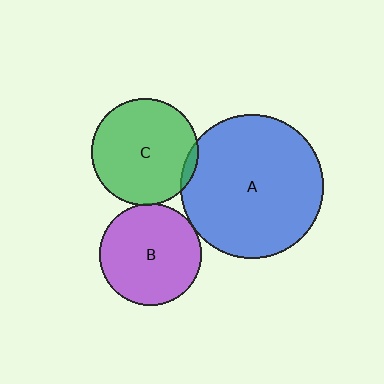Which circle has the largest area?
Circle A (blue).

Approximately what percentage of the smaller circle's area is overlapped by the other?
Approximately 5%.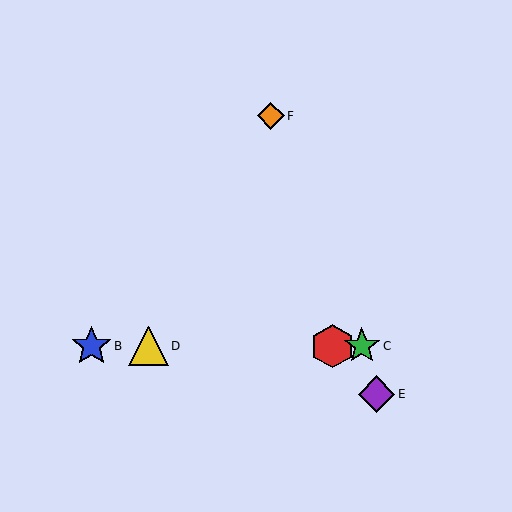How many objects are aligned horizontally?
4 objects (A, B, C, D) are aligned horizontally.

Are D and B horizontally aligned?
Yes, both are at y≈346.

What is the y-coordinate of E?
Object E is at y≈394.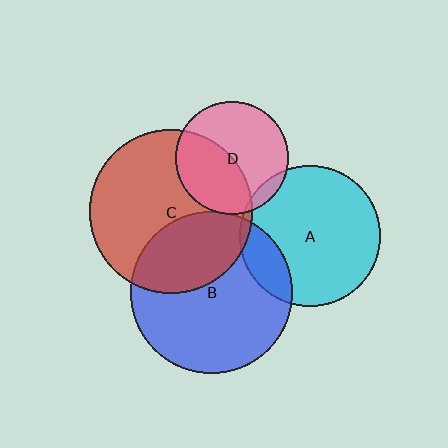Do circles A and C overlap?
Yes.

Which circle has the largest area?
Circle C (red).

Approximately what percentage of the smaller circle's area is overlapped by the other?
Approximately 5%.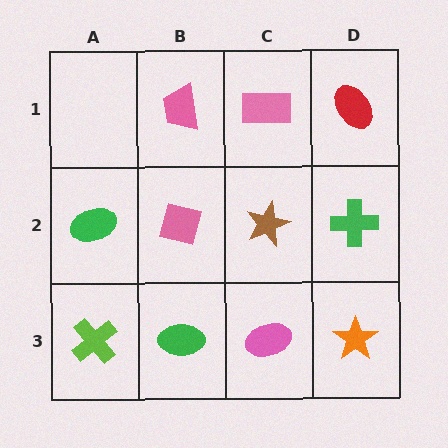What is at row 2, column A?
A green ellipse.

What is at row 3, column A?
A lime cross.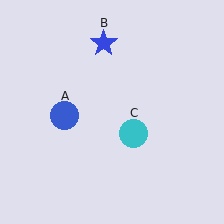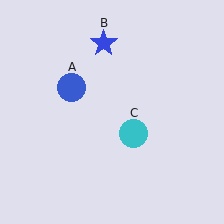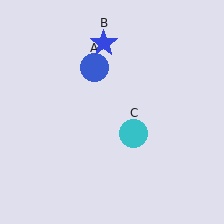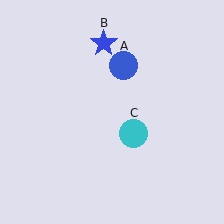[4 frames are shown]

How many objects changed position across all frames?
1 object changed position: blue circle (object A).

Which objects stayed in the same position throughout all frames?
Blue star (object B) and cyan circle (object C) remained stationary.